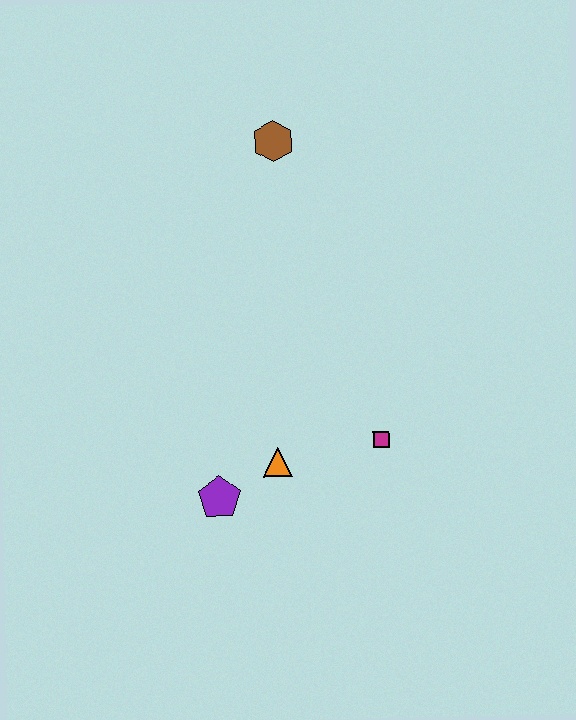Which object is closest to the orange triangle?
The purple pentagon is closest to the orange triangle.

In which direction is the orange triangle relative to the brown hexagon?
The orange triangle is below the brown hexagon.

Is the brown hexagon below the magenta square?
No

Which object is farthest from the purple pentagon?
The brown hexagon is farthest from the purple pentagon.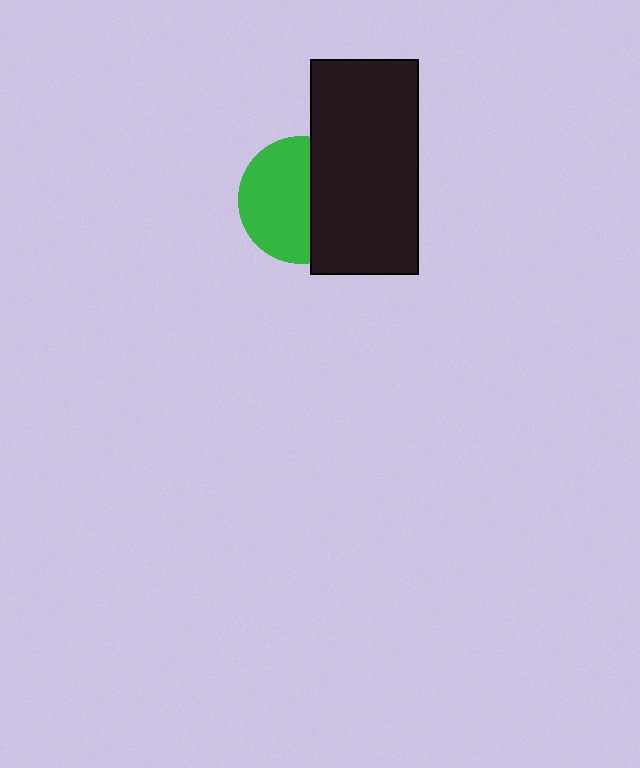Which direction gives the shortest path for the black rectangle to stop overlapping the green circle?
Moving right gives the shortest separation.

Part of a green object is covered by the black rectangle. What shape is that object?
It is a circle.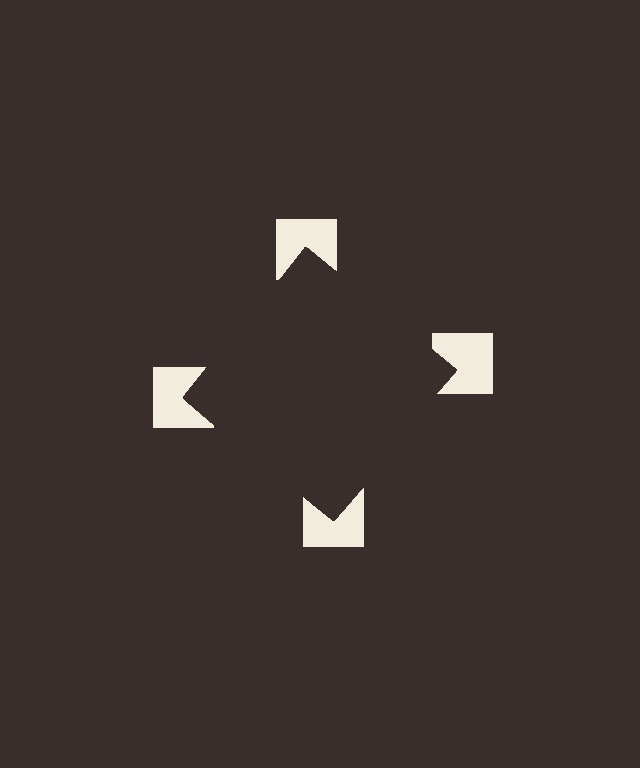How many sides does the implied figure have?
4 sides.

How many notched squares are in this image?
There are 4 — one at each vertex of the illusory square.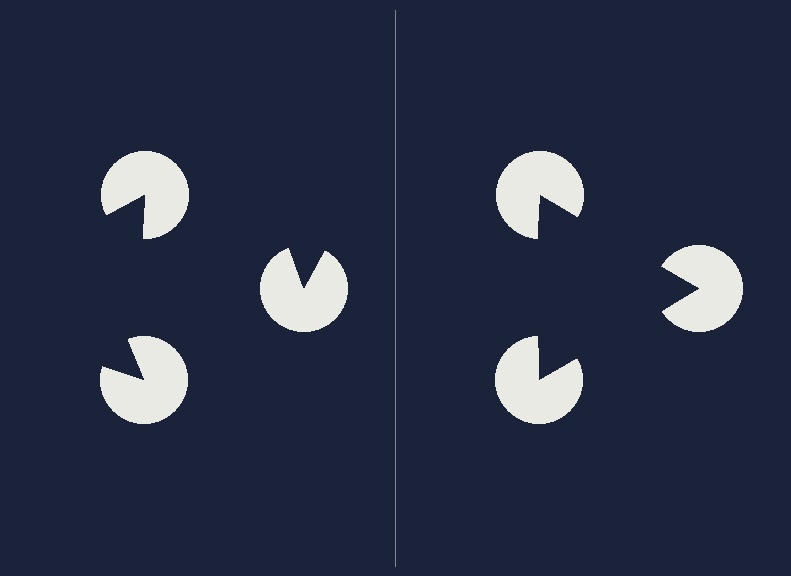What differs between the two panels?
The pac-man discs are positioned identically on both sides; only the wedge orientations differ. On the right they align to a triangle; on the left they are misaligned.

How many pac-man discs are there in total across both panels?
6 — 3 on each side.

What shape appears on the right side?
An illusory triangle.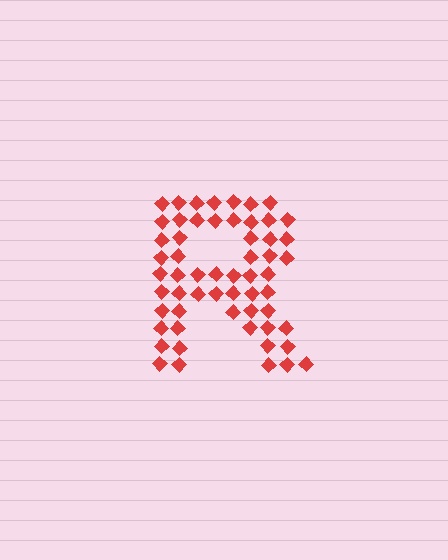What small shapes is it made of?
It is made of small diamonds.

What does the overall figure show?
The overall figure shows the letter R.